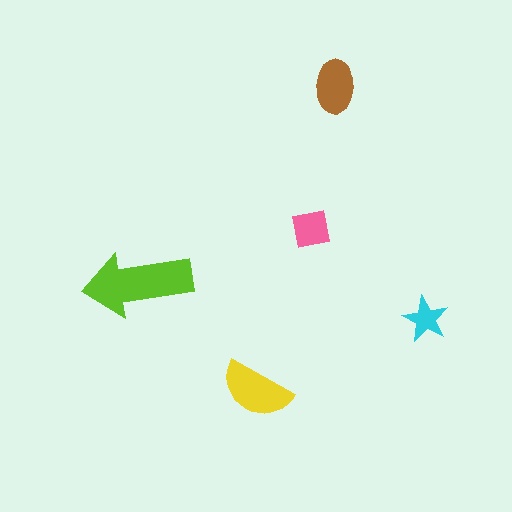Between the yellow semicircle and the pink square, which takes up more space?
The yellow semicircle.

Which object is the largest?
The lime arrow.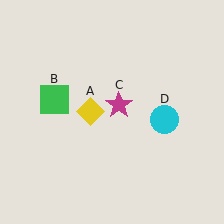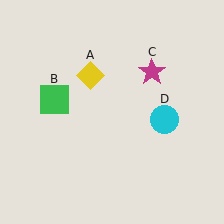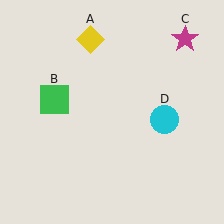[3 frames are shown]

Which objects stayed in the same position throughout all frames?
Green square (object B) and cyan circle (object D) remained stationary.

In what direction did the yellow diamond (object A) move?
The yellow diamond (object A) moved up.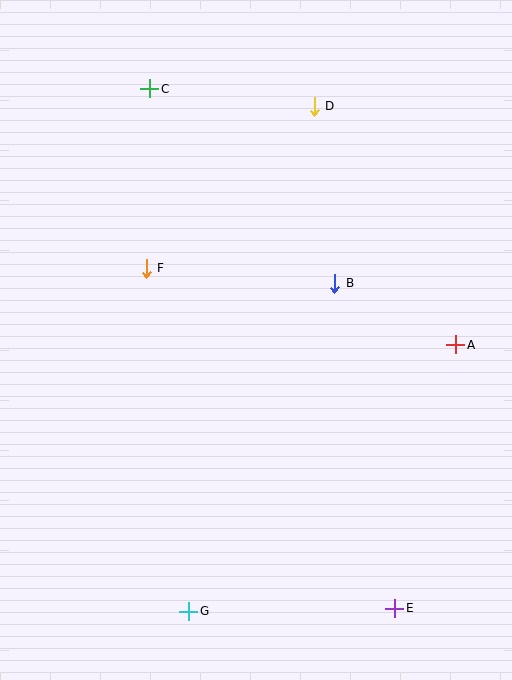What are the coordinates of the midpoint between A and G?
The midpoint between A and G is at (322, 478).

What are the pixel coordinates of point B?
Point B is at (335, 283).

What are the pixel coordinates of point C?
Point C is at (150, 89).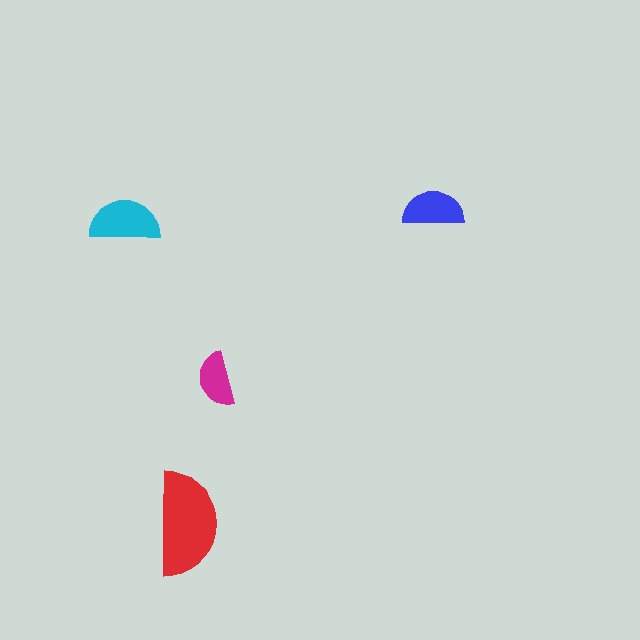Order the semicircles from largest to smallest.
the red one, the cyan one, the blue one, the magenta one.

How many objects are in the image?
There are 4 objects in the image.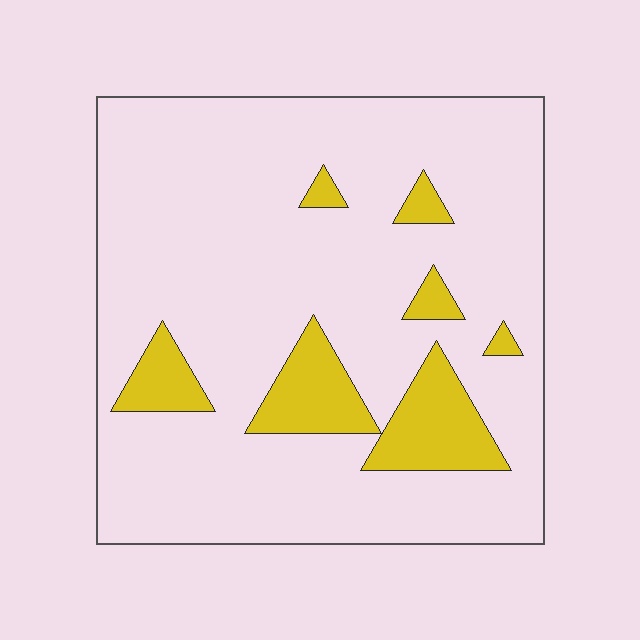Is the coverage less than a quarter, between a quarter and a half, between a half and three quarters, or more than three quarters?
Less than a quarter.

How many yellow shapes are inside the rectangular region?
7.